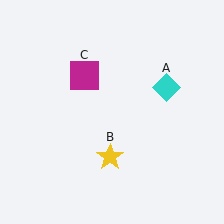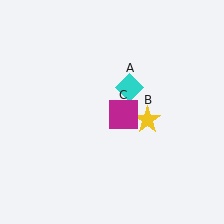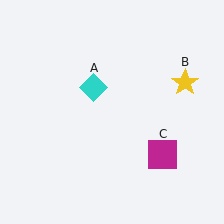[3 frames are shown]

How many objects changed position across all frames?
3 objects changed position: cyan diamond (object A), yellow star (object B), magenta square (object C).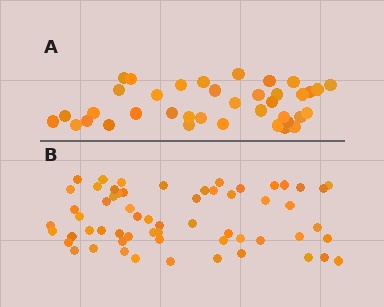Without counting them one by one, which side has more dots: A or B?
Region B (the bottom region) has more dots.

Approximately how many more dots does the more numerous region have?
Region B has approximately 20 more dots than region A.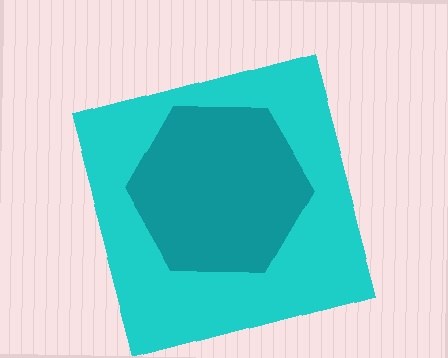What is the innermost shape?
The teal hexagon.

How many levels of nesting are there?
2.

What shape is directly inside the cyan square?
The teal hexagon.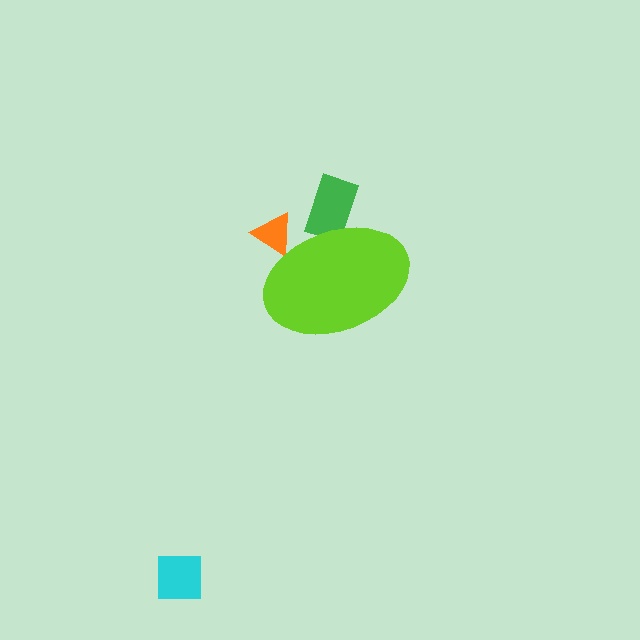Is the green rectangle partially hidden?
Yes, the green rectangle is partially hidden behind the lime ellipse.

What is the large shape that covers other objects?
A lime ellipse.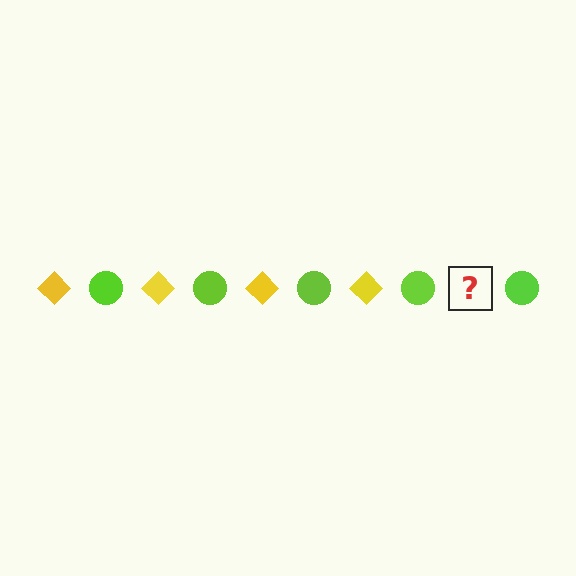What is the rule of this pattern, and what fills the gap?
The rule is that the pattern alternates between yellow diamond and lime circle. The gap should be filled with a yellow diamond.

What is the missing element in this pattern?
The missing element is a yellow diamond.